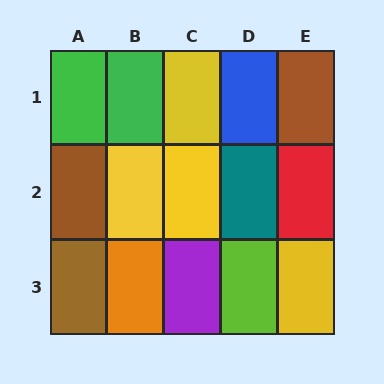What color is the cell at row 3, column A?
Brown.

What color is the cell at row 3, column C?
Purple.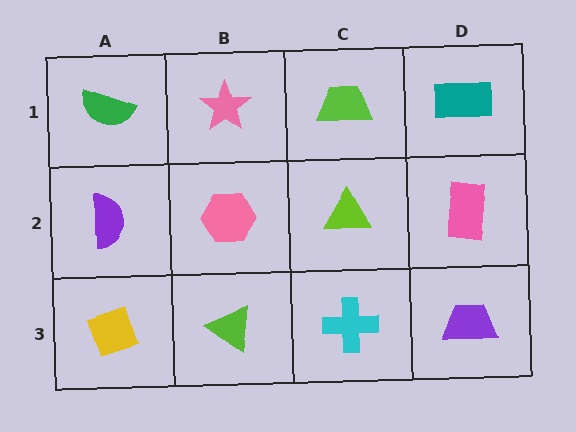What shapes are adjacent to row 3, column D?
A pink rectangle (row 2, column D), a cyan cross (row 3, column C).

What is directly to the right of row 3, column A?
A lime triangle.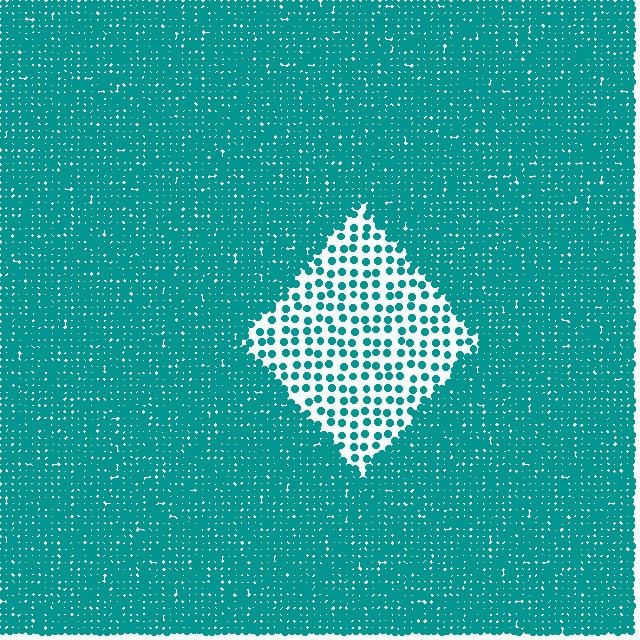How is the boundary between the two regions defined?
The boundary is defined by a change in element density (approximately 3.2x ratio). All elements are the same color, size, and shape.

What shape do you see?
I see a diamond.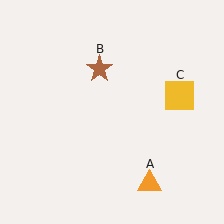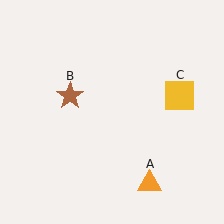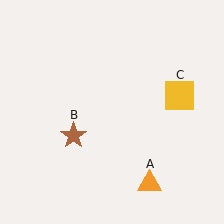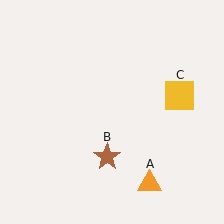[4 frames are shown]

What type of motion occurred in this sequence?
The brown star (object B) rotated counterclockwise around the center of the scene.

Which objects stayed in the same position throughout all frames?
Orange triangle (object A) and yellow square (object C) remained stationary.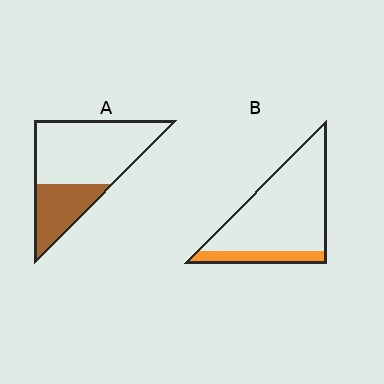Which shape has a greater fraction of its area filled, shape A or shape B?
Shape A.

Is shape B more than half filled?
No.